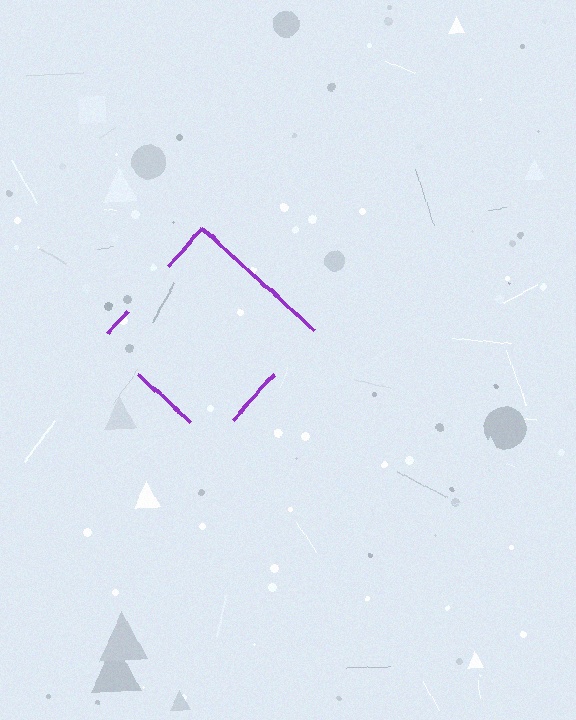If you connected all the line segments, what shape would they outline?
They would outline a diamond.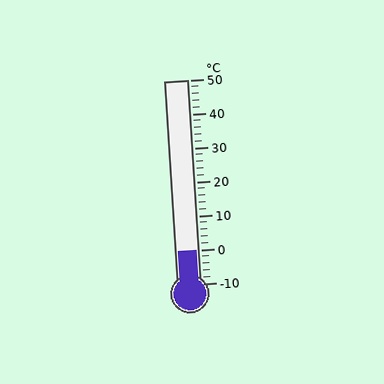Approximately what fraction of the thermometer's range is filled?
The thermometer is filled to approximately 15% of its range.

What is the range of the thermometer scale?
The thermometer scale ranges from -10°C to 50°C.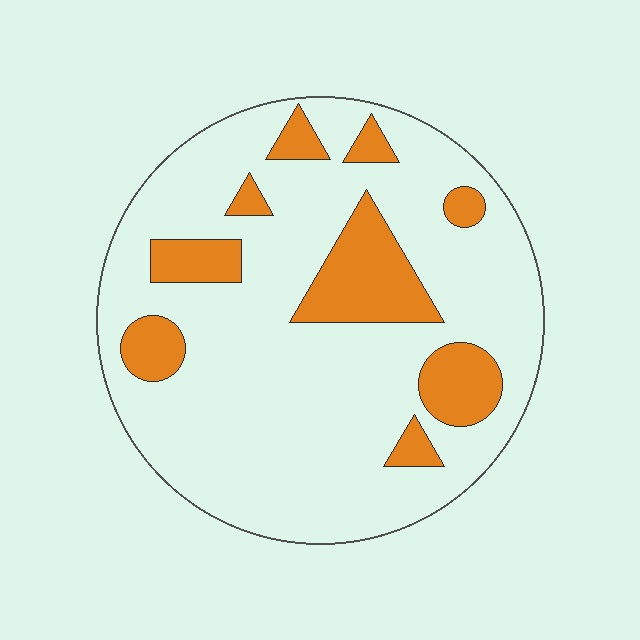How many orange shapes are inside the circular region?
9.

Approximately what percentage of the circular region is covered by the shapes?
Approximately 20%.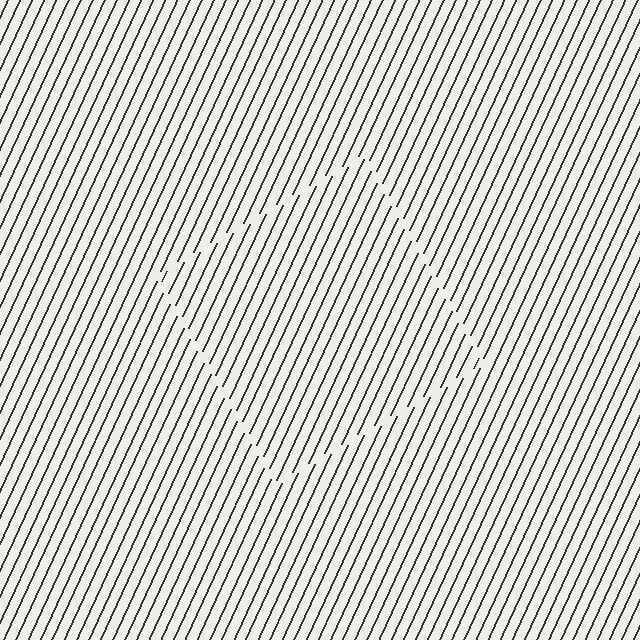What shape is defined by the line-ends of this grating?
An illusory square. The interior of the shape contains the same grating, shifted by half a period — the contour is defined by the phase discontinuity where line-ends from the inner and outer gratings abut.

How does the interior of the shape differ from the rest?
The interior of the shape contains the same grating, shifted by half a period — the contour is defined by the phase discontinuity where line-ends from the inner and outer gratings abut.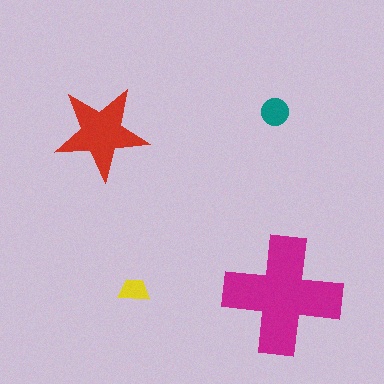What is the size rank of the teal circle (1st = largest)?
3rd.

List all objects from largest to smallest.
The magenta cross, the red star, the teal circle, the yellow trapezoid.